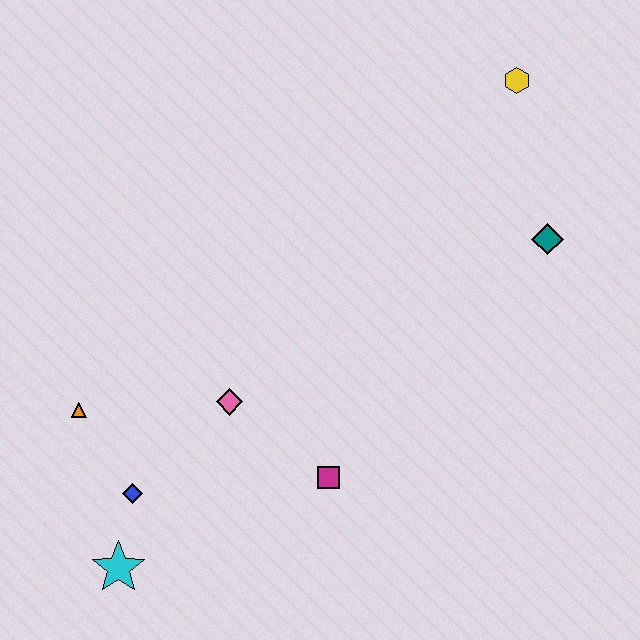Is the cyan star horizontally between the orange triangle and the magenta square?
Yes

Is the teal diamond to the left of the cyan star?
No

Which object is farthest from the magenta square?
The yellow hexagon is farthest from the magenta square.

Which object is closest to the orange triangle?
The blue diamond is closest to the orange triangle.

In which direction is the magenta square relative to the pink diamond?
The magenta square is to the right of the pink diamond.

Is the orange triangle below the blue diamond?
No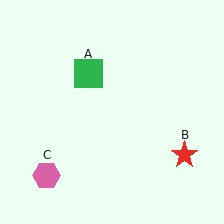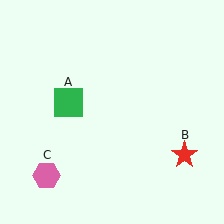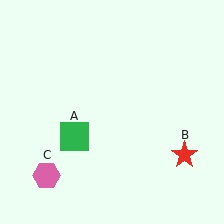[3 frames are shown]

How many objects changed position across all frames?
1 object changed position: green square (object A).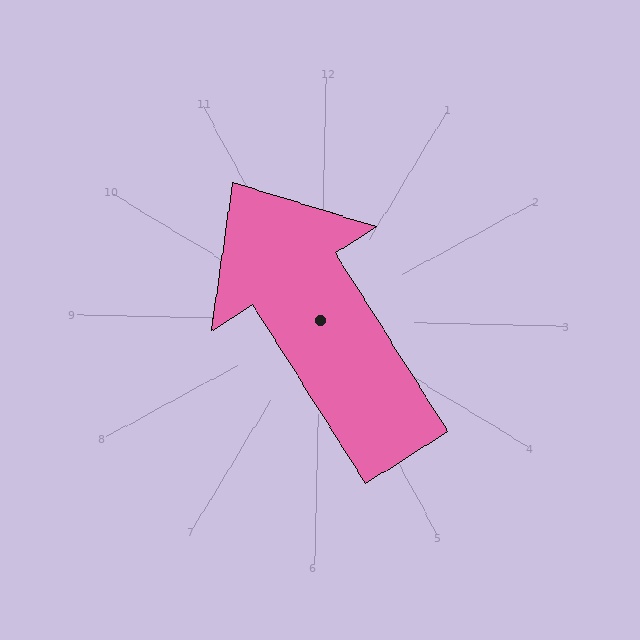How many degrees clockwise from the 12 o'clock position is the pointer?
Approximately 326 degrees.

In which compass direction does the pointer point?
Northwest.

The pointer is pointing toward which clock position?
Roughly 11 o'clock.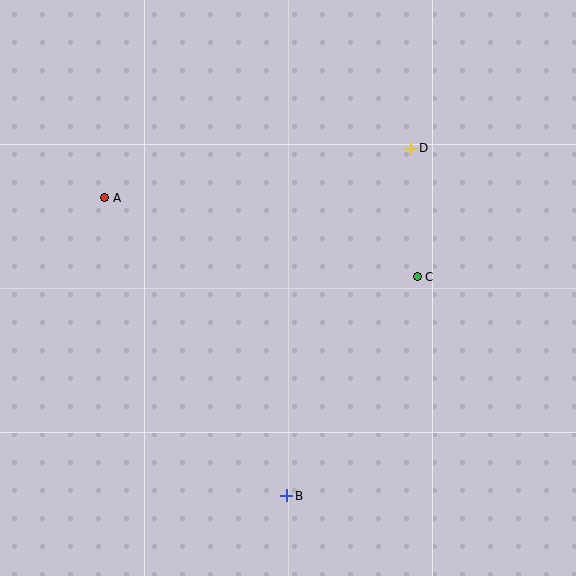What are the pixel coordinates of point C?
Point C is at (417, 277).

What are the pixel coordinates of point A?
Point A is at (105, 198).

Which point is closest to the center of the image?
Point C at (417, 277) is closest to the center.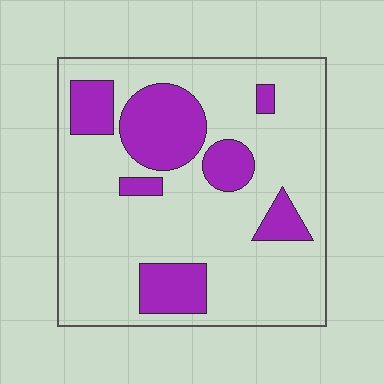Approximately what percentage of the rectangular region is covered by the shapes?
Approximately 25%.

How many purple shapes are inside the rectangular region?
7.